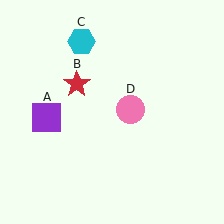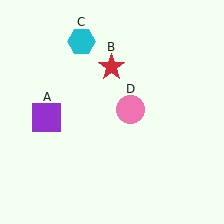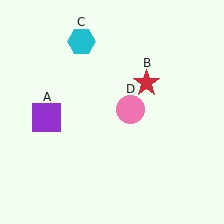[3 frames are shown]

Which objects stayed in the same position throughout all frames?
Purple square (object A) and cyan hexagon (object C) and pink circle (object D) remained stationary.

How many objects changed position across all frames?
1 object changed position: red star (object B).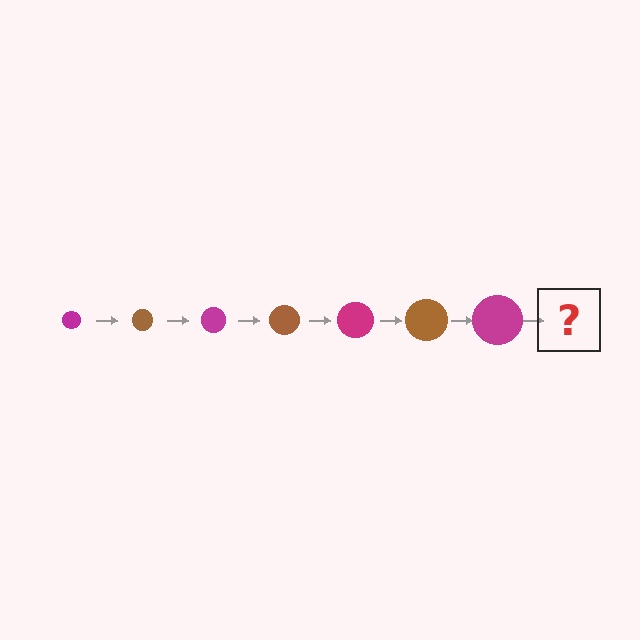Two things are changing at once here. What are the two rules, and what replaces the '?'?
The two rules are that the circle grows larger each step and the color cycles through magenta and brown. The '?' should be a brown circle, larger than the previous one.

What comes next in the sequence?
The next element should be a brown circle, larger than the previous one.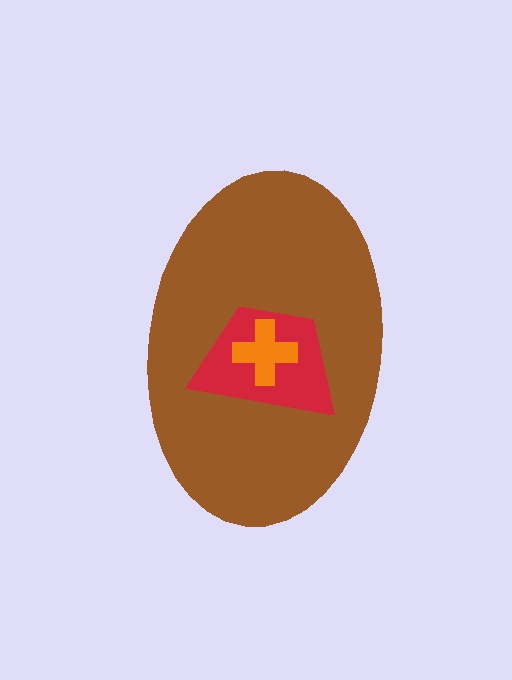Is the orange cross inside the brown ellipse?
Yes.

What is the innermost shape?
The orange cross.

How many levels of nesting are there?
3.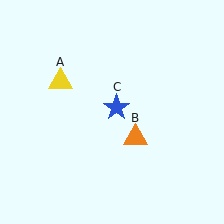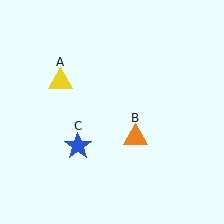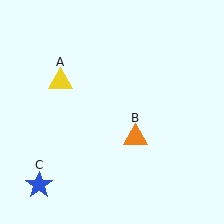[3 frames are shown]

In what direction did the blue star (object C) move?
The blue star (object C) moved down and to the left.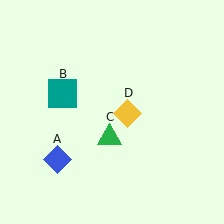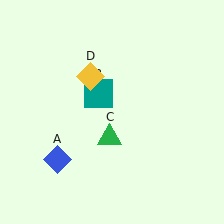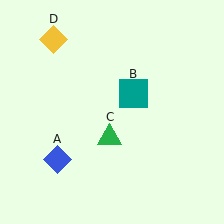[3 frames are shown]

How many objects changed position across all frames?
2 objects changed position: teal square (object B), yellow diamond (object D).